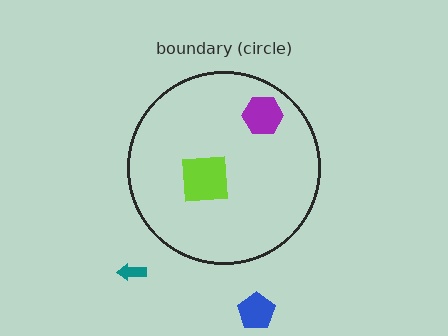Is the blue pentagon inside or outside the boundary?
Outside.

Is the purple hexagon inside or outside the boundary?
Inside.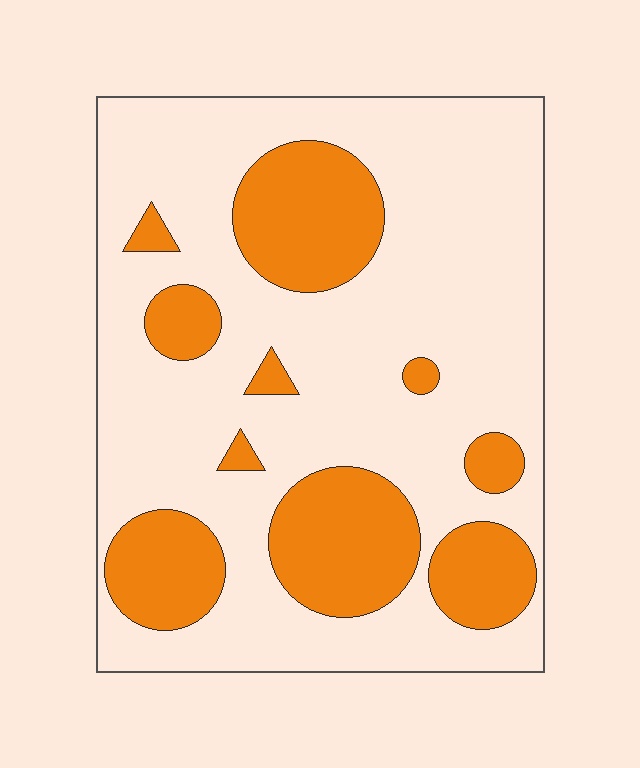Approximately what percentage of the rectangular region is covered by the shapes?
Approximately 25%.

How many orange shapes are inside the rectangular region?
10.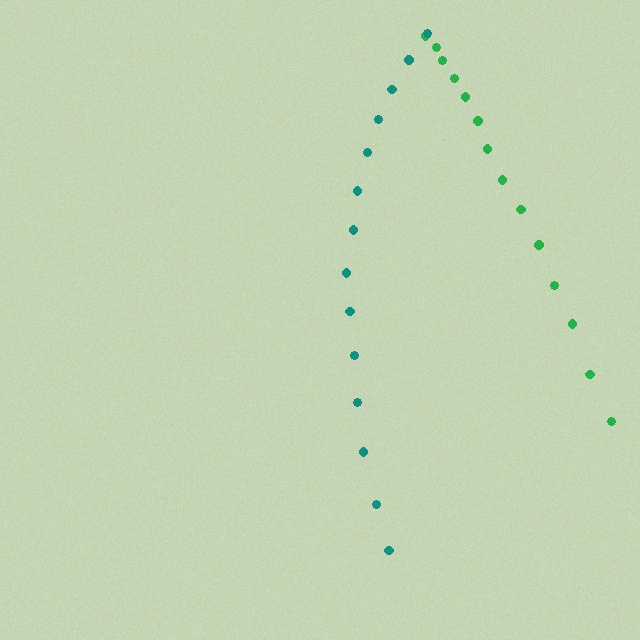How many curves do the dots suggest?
There are 2 distinct paths.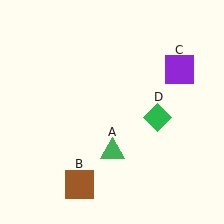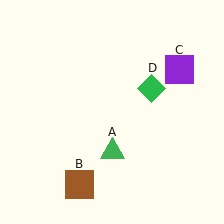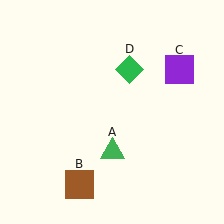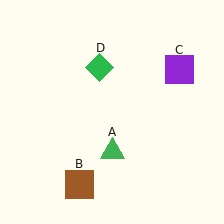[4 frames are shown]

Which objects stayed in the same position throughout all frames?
Green triangle (object A) and brown square (object B) and purple square (object C) remained stationary.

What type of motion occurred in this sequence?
The green diamond (object D) rotated counterclockwise around the center of the scene.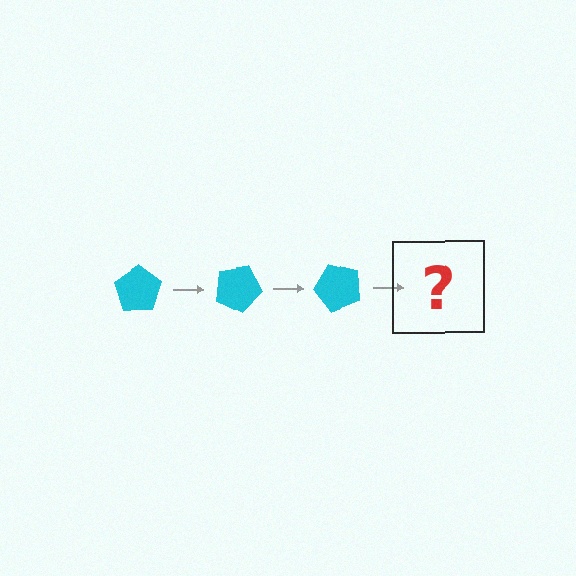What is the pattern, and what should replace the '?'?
The pattern is that the pentagon rotates 25 degrees each step. The '?' should be a cyan pentagon rotated 75 degrees.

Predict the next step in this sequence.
The next step is a cyan pentagon rotated 75 degrees.